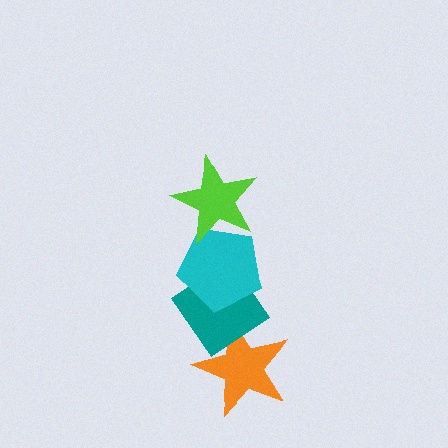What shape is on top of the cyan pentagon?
The lime star is on top of the cyan pentagon.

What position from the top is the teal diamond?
The teal diamond is 3rd from the top.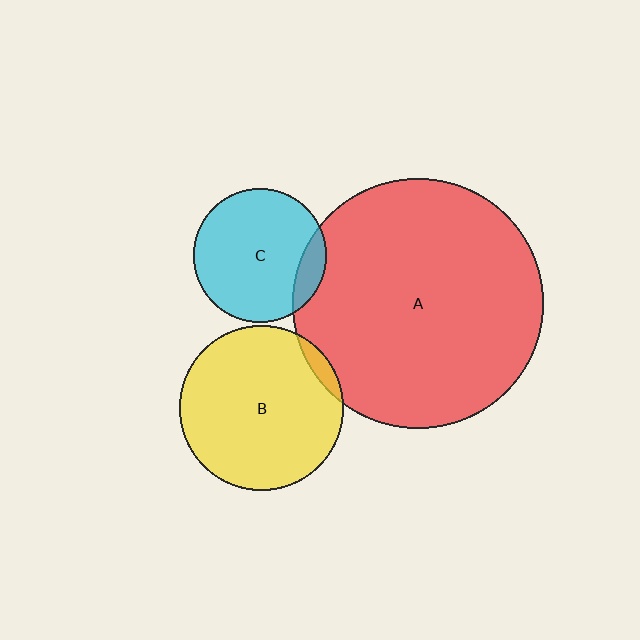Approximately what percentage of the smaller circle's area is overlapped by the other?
Approximately 5%.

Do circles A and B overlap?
Yes.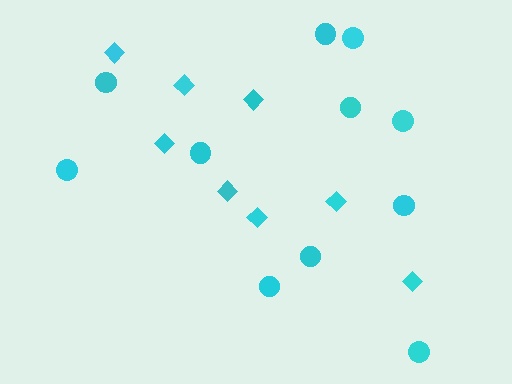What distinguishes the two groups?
There are 2 groups: one group of circles (11) and one group of diamonds (8).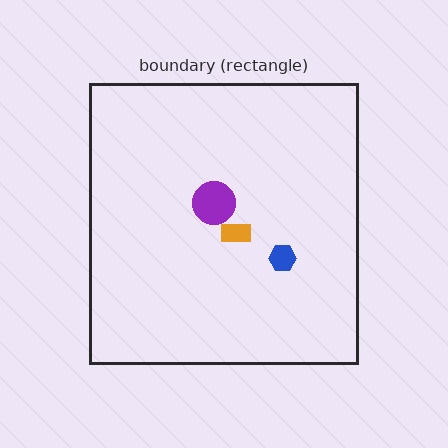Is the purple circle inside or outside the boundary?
Inside.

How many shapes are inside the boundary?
3 inside, 0 outside.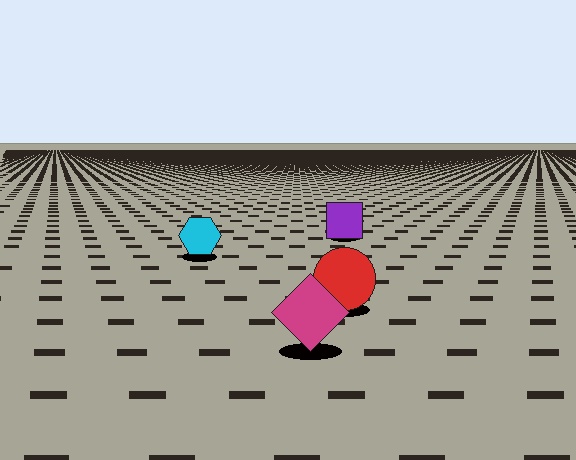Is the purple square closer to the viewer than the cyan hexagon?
No. The cyan hexagon is closer — you can tell from the texture gradient: the ground texture is coarser near it.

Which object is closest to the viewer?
The magenta diamond is closest. The texture marks near it are larger and more spread out.